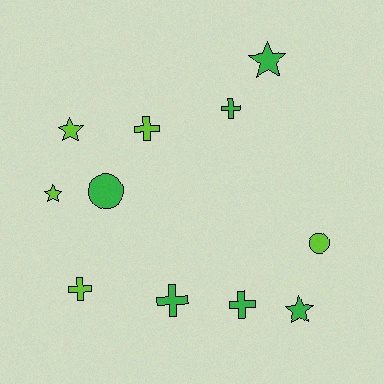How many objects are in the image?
There are 11 objects.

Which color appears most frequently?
Green, with 6 objects.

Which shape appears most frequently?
Cross, with 5 objects.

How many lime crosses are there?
There are 2 lime crosses.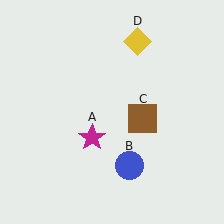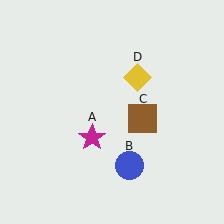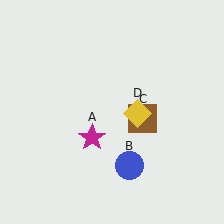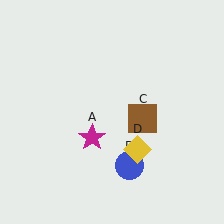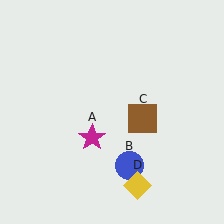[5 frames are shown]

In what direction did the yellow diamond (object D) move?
The yellow diamond (object D) moved down.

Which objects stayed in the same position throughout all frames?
Magenta star (object A) and blue circle (object B) and brown square (object C) remained stationary.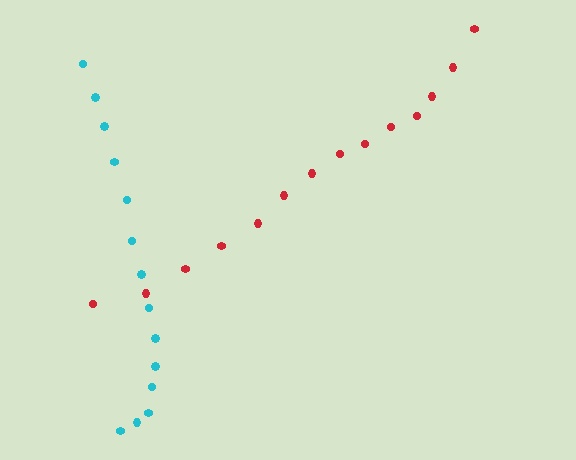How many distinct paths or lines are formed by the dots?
There are 2 distinct paths.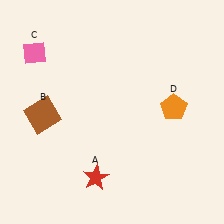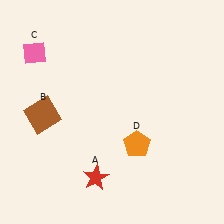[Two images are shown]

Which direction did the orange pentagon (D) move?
The orange pentagon (D) moved left.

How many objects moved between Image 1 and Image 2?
1 object moved between the two images.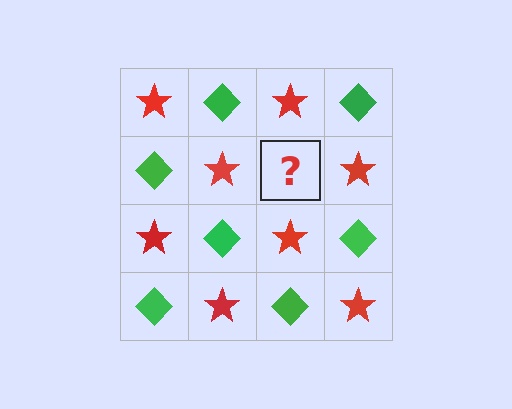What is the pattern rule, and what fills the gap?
The rule is that it alternates red star and green diamond in a checkerboard pattern. The gap should be filled with a green diamond.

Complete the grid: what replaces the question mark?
The question mark should be replaced with a green diamond.